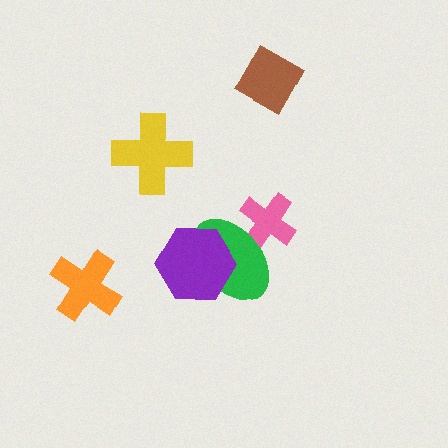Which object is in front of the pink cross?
The green ellipse is in front of the pink cross.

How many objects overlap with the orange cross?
0 objects overlap with the orange cross.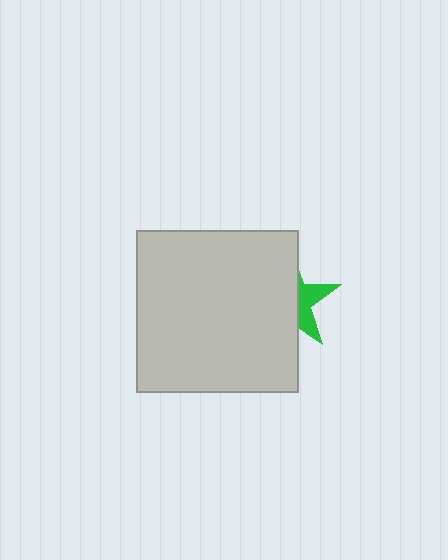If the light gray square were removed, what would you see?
You would see the complete green star.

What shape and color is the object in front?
The object in front is a light gray square.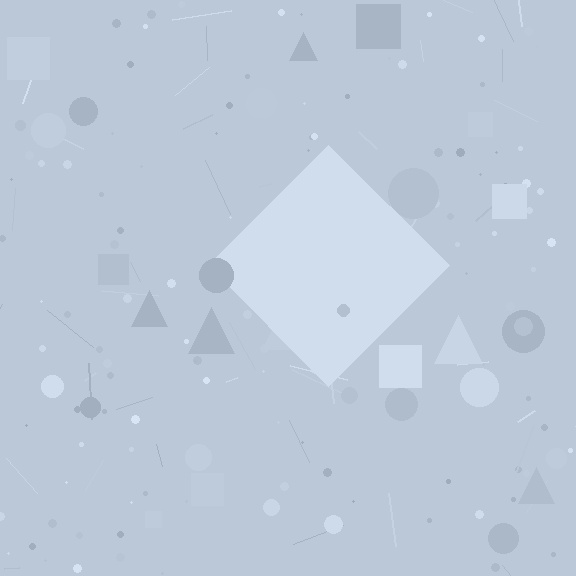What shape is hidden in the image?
A diamond is hidden in the image.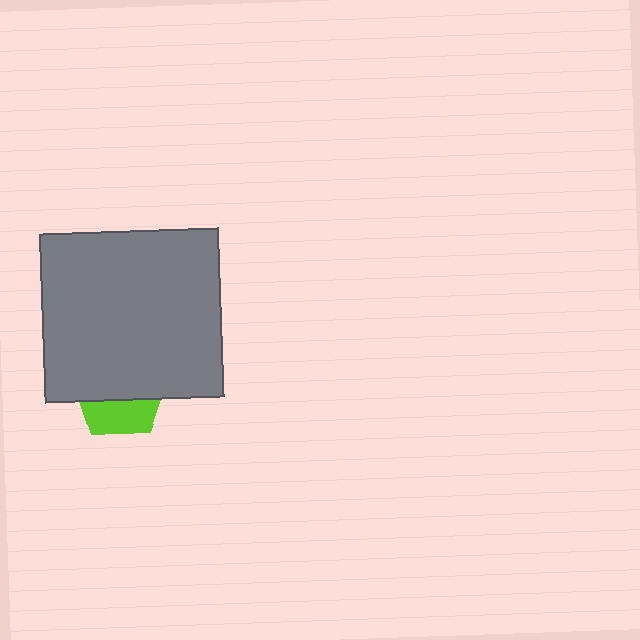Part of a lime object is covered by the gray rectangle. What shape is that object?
It is a pentagon.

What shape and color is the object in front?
The object in front is a gray rectangle.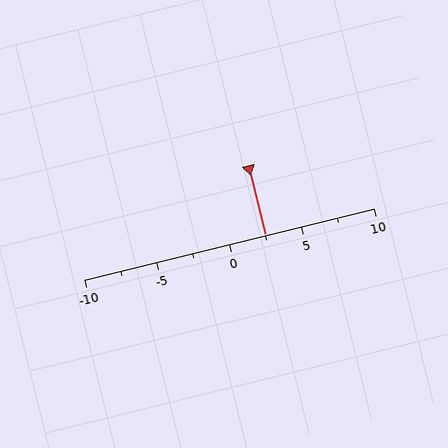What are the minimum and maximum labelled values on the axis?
The axis runs from -10 to 10.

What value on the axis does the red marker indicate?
The marker indicates approximately 2.5.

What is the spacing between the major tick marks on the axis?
The major ticks are spaced 5 apart.